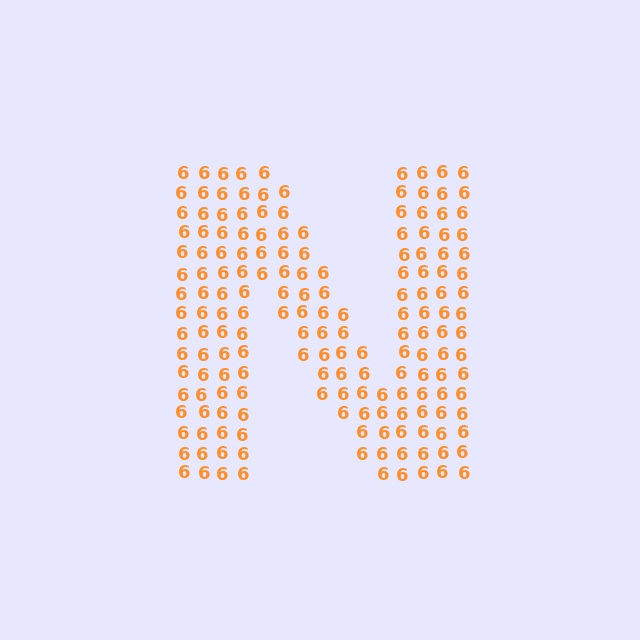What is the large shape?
The large shape is the letter N.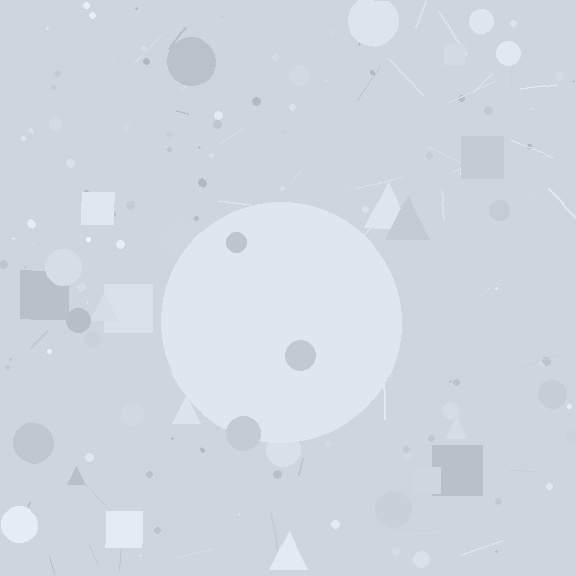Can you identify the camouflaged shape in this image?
The camouflaged shape is a circle.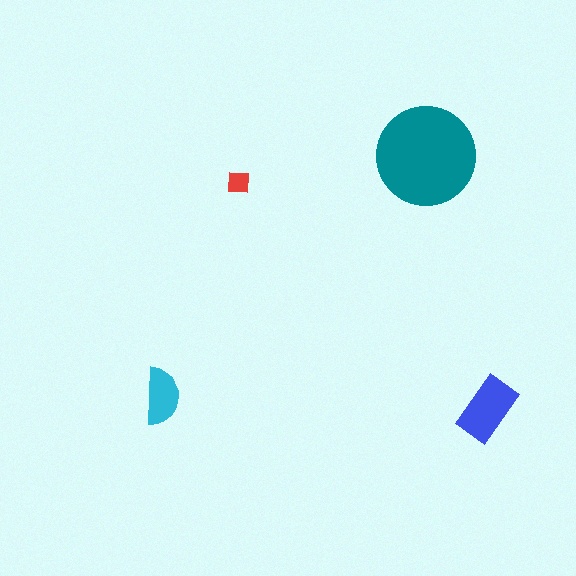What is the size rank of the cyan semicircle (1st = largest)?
3rd.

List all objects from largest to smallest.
The teal circle, the blue rectangle, the cyan semicircle, the red square.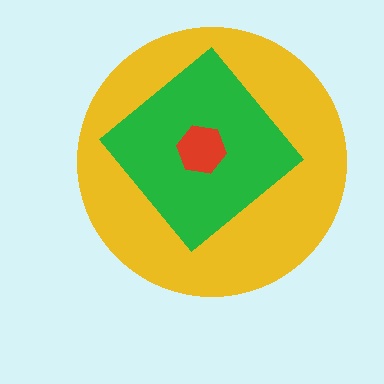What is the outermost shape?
The yellow circle.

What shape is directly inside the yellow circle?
The green diamond.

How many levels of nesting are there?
3.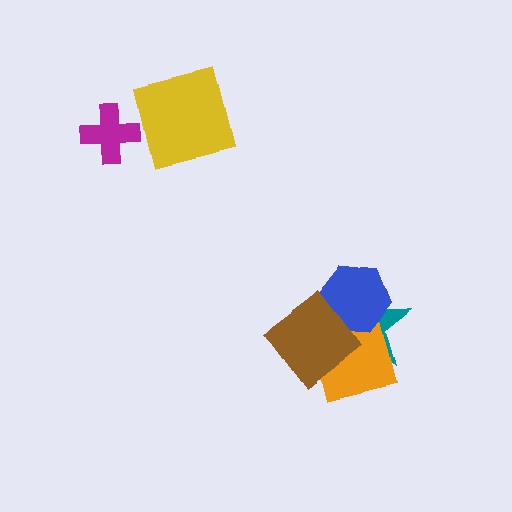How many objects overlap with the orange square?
3 objects overlap with the orange square.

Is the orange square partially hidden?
Yes, it is partially covered by another shape.